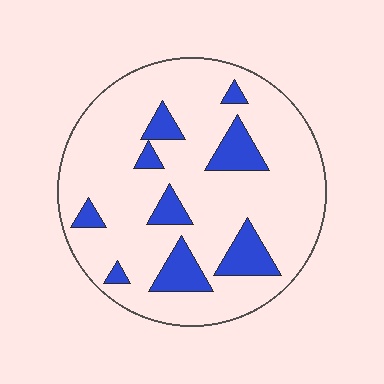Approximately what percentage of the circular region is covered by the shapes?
Approximately 15%.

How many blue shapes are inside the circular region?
9.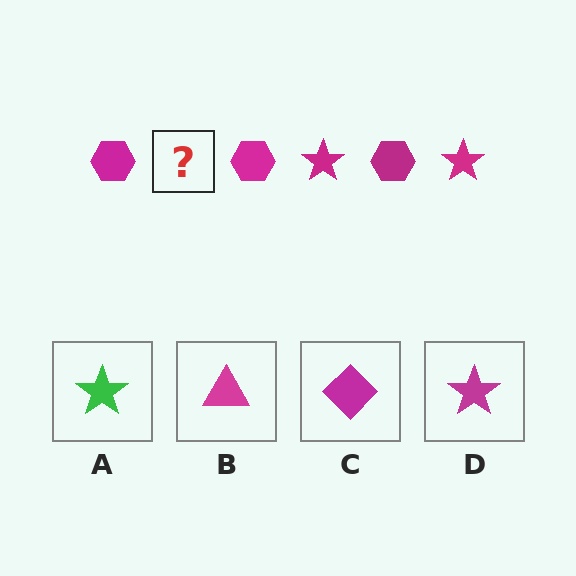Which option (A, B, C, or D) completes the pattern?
D.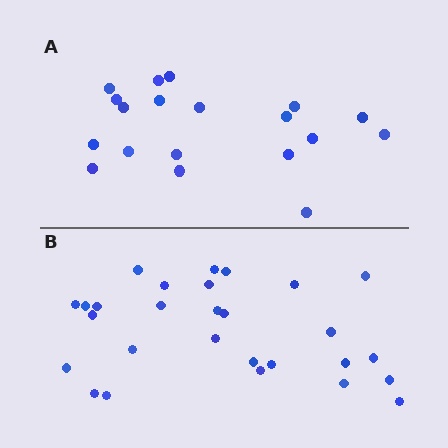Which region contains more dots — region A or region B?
Region B (the bottom region) has more dots.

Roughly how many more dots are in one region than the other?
Region B has roughly 8 or so more dots than region A.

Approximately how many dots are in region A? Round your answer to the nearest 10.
About 20 dots. (The exact count is 19, which rounds to 20.)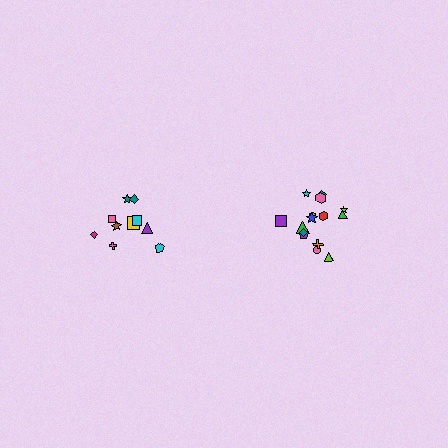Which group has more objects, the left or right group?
The right group.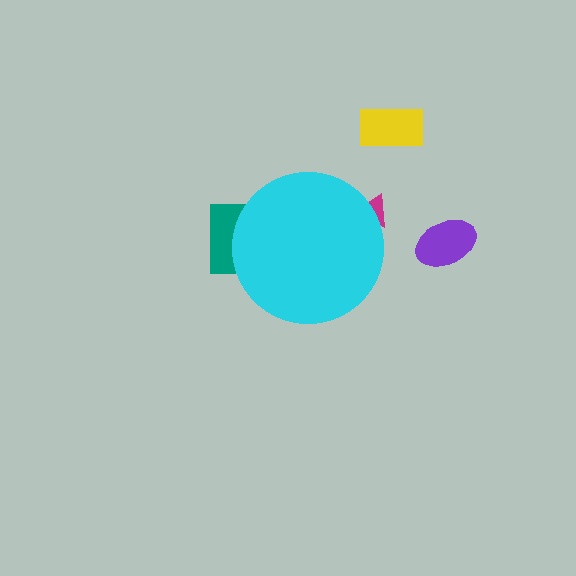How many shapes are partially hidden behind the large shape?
2 shapes are partially hidden.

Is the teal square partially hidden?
Yes, the teal square is partially hidden behind the cyan circle.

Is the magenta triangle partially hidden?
Yes, the magenta triangle is partially hidden behind the cyan circle.